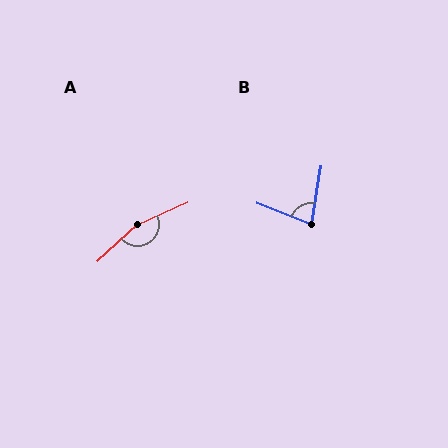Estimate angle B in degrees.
Approximately 78 degrees.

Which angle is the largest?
A, at approximately 161 degrees.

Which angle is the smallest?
B, at approximately 78 degrees.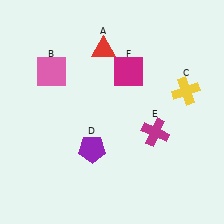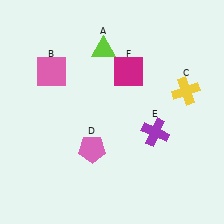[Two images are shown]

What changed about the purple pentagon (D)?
In Image 1, D is purple. In Image 2, it changed to pink.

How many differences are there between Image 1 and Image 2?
There are 3 differences between the two images.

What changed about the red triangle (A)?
In Image 1, A is red. In Image 2, it changed to lime.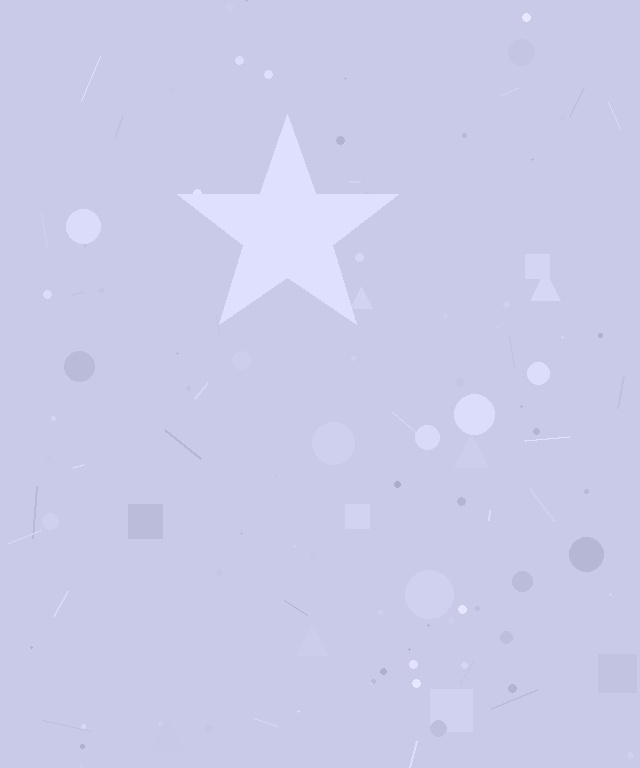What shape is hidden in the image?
A star is hidden in the image.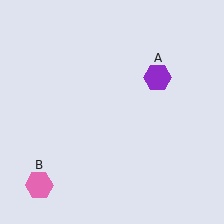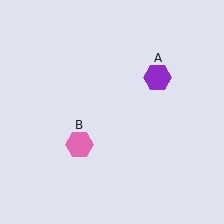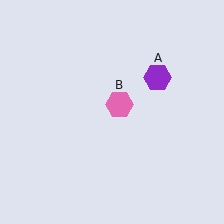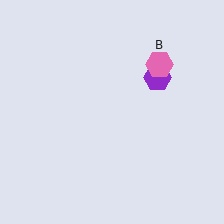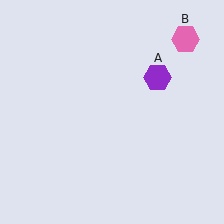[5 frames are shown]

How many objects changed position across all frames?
1 object changed position: pink hexagon (object B).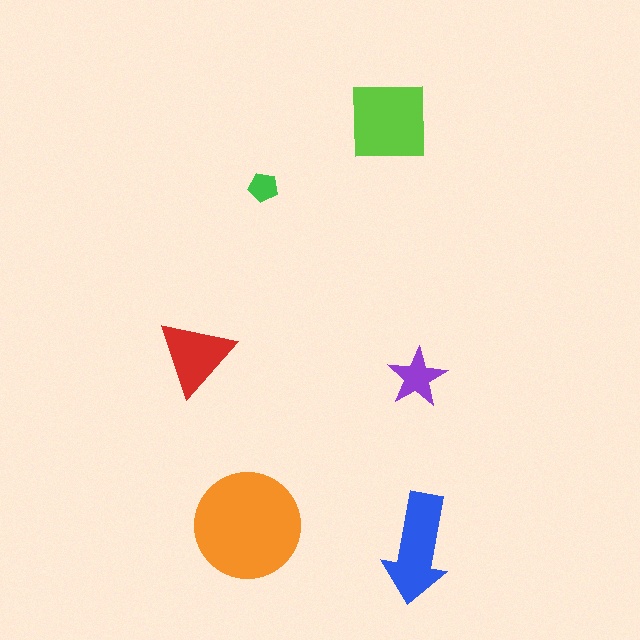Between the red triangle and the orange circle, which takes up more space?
The orange circle.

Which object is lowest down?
The blue arrow is bottommost.